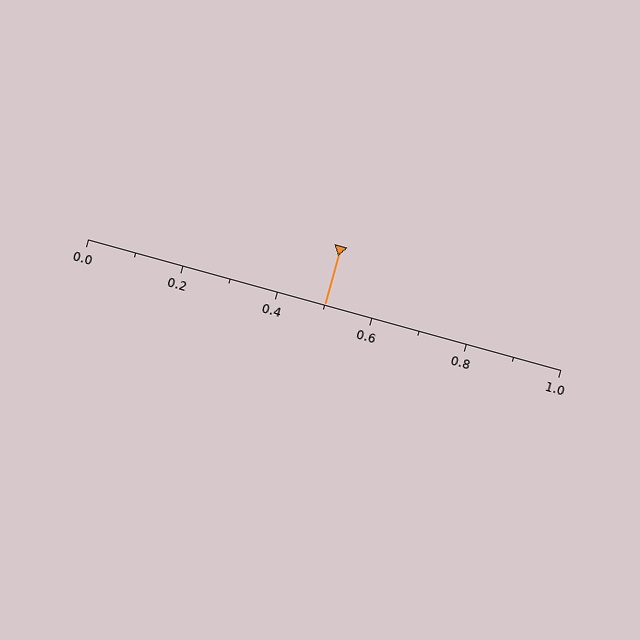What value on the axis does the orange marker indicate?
The marker indicates approximately 0.5.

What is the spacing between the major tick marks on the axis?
The major ticks are spaced 0.2 apart.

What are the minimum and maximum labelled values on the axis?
The axis runs from 0.0 to 1.0.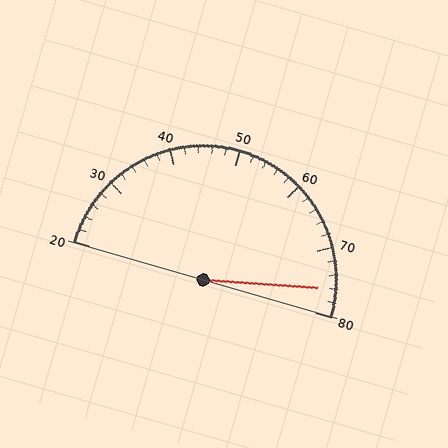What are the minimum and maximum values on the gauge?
The gauge ranges from 20 to 80.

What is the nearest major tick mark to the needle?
The nearest major tick mark is 80.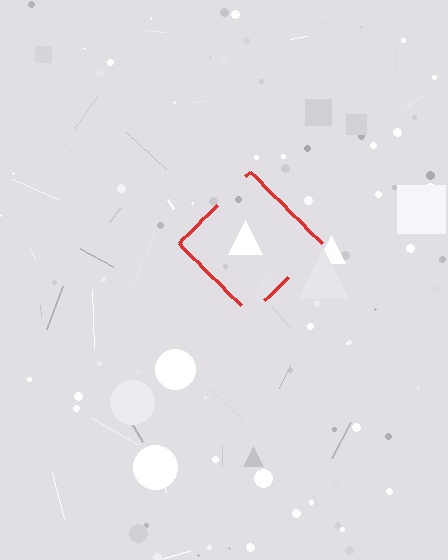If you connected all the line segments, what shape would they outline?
They would outline a diamond.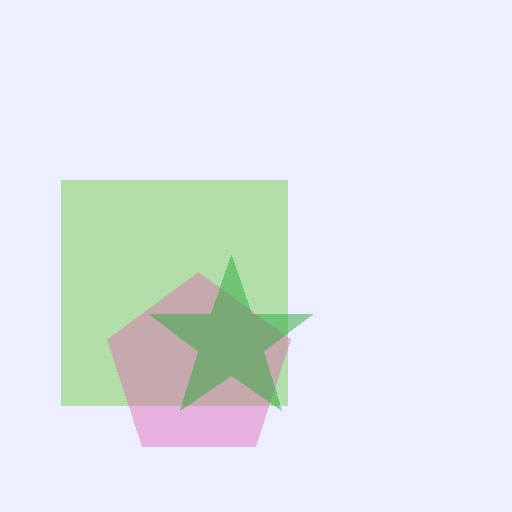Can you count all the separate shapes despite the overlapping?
Yes, there are 3 separate shapes.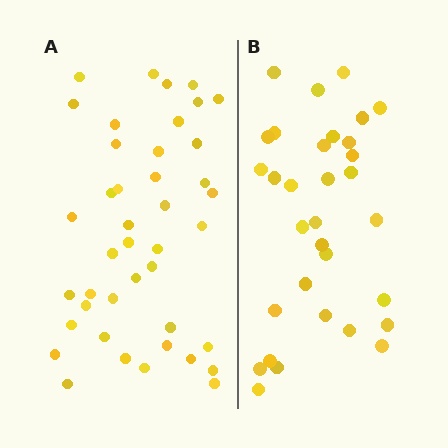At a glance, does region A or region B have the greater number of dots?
Region A (the left region) has more dots.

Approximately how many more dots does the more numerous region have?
Region A has roughly 10 or so more dots than region B.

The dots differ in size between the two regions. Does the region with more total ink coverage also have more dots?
No. Region B has more total ink coverage because its dots are larger, but region A actually contains more individual dots. Total area can be misleading — the number of items is what matters here.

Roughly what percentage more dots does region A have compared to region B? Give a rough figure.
About 30% more.